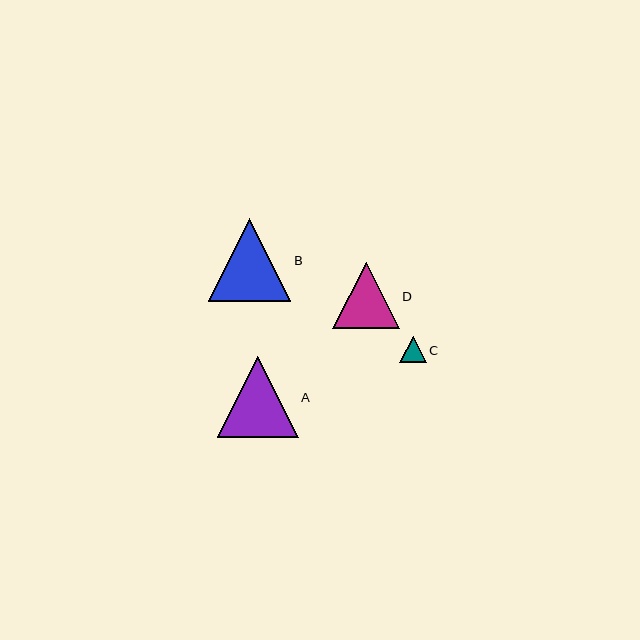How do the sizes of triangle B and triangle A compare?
Triangle B and triangle A are approximately the same size.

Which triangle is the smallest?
Triangle C is the smallest with a size of approximately 26 pixels.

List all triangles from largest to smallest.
From largest to smallest: B, A, D, C.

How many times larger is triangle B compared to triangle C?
Triangle B is approximately 3.1 times the size of triangle C.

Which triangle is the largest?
Triangle B is the largest with a size of approximately 82 pixels.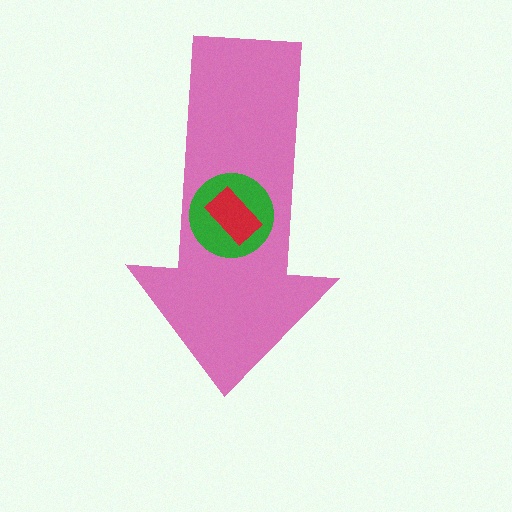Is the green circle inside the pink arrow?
Yes.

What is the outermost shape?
The pink arrow.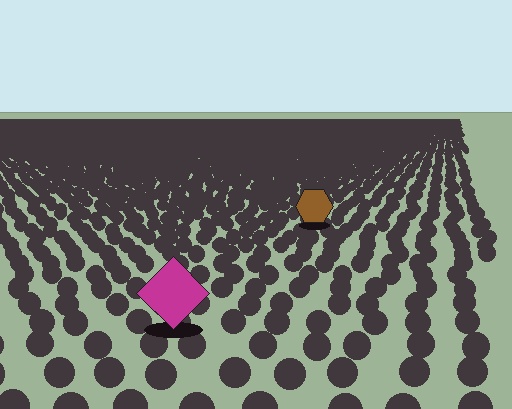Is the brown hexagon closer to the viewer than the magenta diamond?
No. The magenta diamond is closer — you can tell from the texture gradient: the ground texture is coarser near it.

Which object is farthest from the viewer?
The brown hexagon is farthest from the viewer. It appears smaller and the ground texture around it is denser.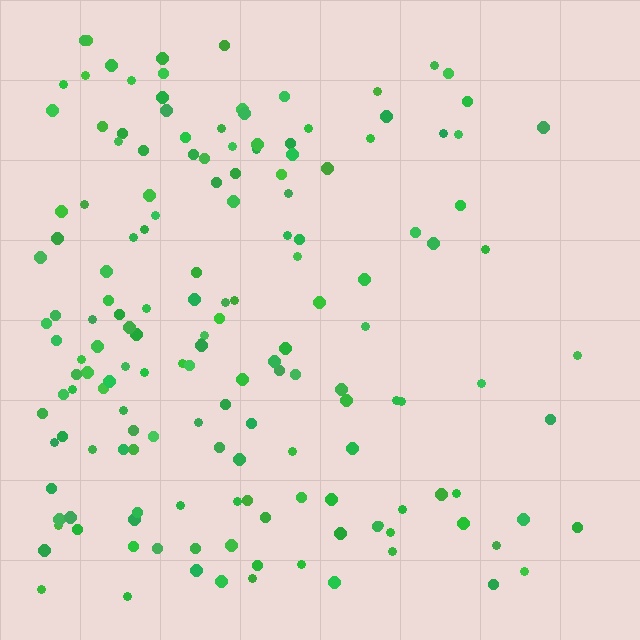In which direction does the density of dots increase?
From right to left, with the left side densest.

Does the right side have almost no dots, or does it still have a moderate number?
Still a moderate number, just noticeably fewer than the left.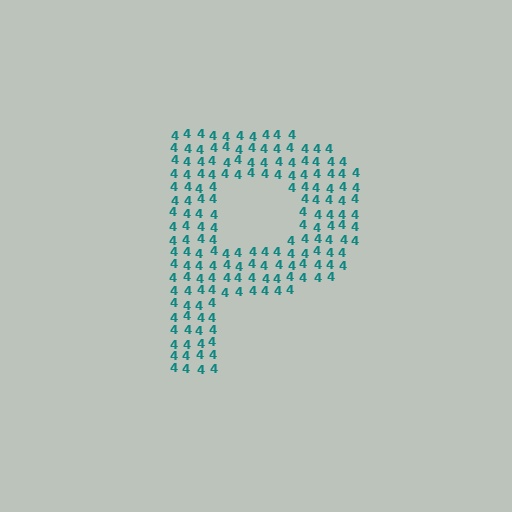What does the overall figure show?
The overall figure shows the letter P.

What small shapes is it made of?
It is made of small digit 4's.